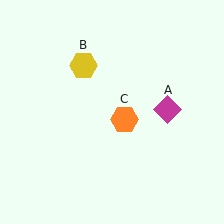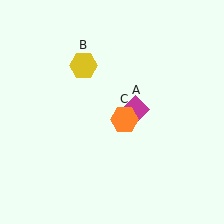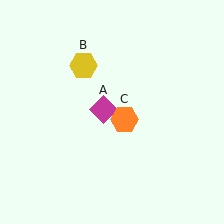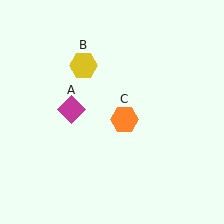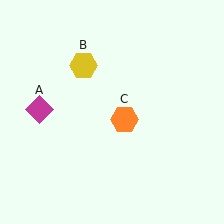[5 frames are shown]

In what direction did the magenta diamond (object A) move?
The magenta diamond (object A) moved left.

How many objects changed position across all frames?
1 object changed position: magenta diamond (object A).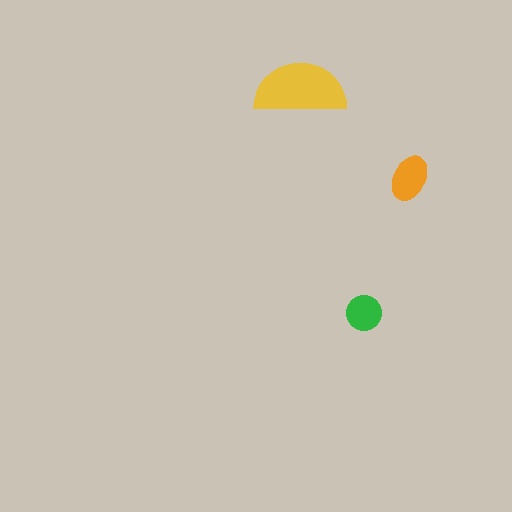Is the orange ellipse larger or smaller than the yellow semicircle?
Smaller.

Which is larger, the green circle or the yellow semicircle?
The yellow semicircle.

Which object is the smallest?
The green circle.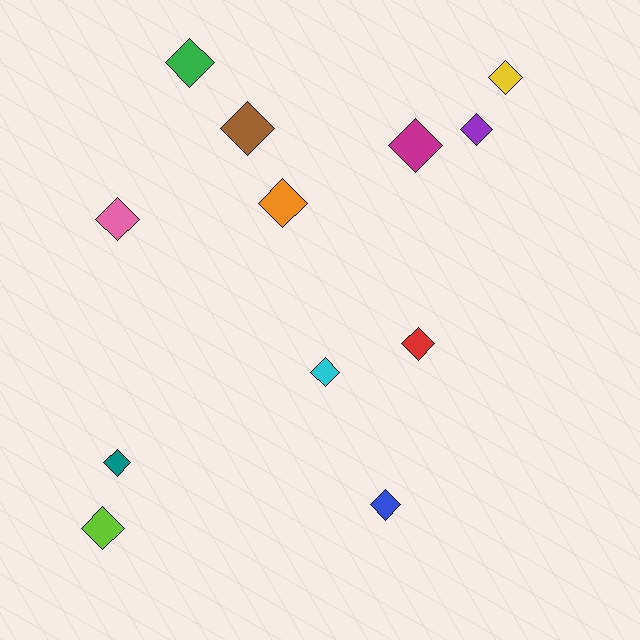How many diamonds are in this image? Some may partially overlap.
There are 12 diamonds.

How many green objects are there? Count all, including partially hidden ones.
There is 1 green object.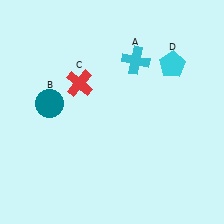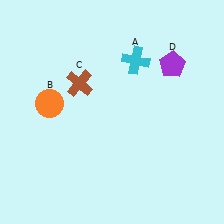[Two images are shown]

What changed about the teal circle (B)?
In Image 1, B is teal. In Image 2, it changed to orange.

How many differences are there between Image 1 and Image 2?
There are 3 differences between the two images.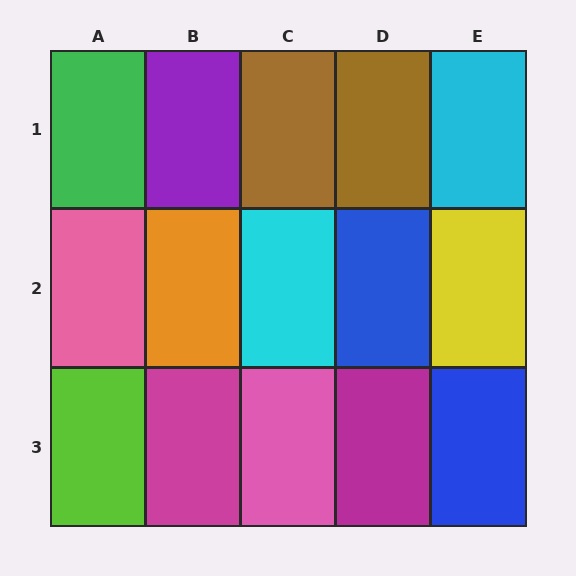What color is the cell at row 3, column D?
Magenta.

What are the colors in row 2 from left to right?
Pink, orange, cyan, blue, yellow.